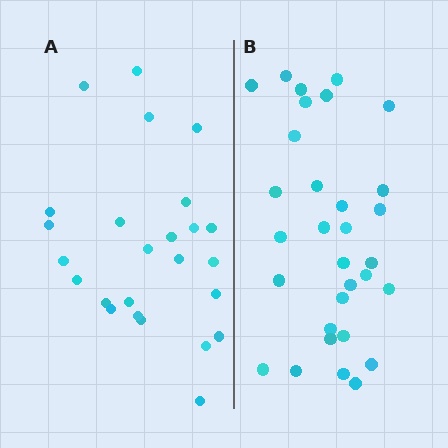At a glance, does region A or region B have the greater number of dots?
Region B (the right region) has more dots.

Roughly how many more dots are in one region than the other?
Region B has about 6 more dots than region A.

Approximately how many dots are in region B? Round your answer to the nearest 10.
About 30 dots. (The exact count is 31, which rounds to 30.)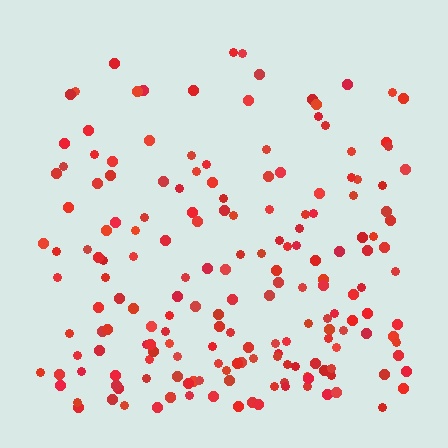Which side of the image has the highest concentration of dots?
The bottom.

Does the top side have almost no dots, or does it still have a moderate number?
Still a moderate number, just noticeably fewer than the bottom.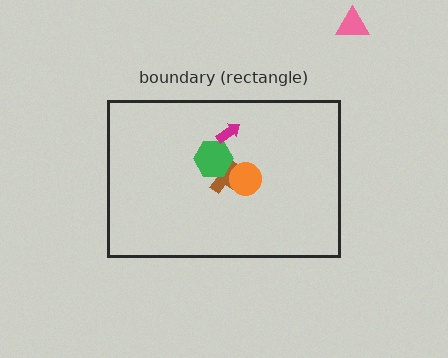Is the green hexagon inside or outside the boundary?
Inside.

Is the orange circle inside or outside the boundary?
Inside.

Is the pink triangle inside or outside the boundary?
Outside.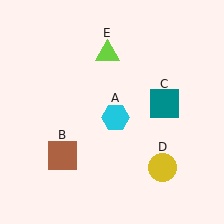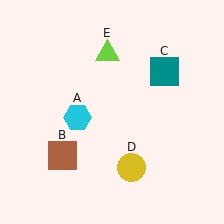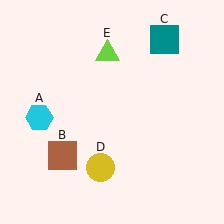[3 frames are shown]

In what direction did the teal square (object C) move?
The teal square (object C) moved up.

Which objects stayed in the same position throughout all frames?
Brown square (object B) and lime triangle (object E) remained stationary.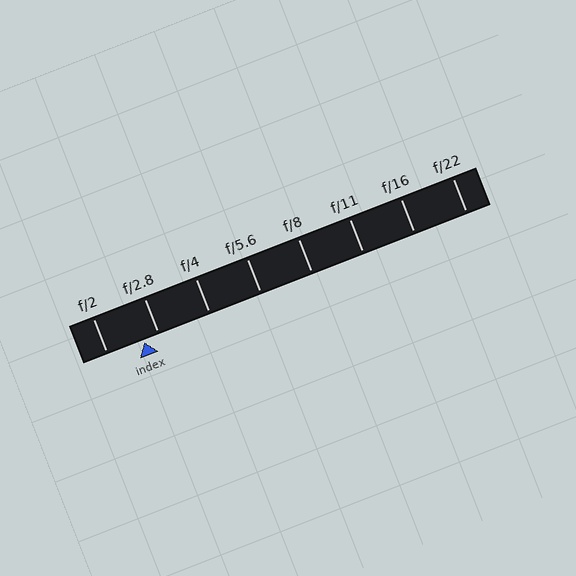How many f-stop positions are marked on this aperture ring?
There are 8 f-stop positions marked.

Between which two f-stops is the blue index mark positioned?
The index mark is between f/2 and f/2.8.